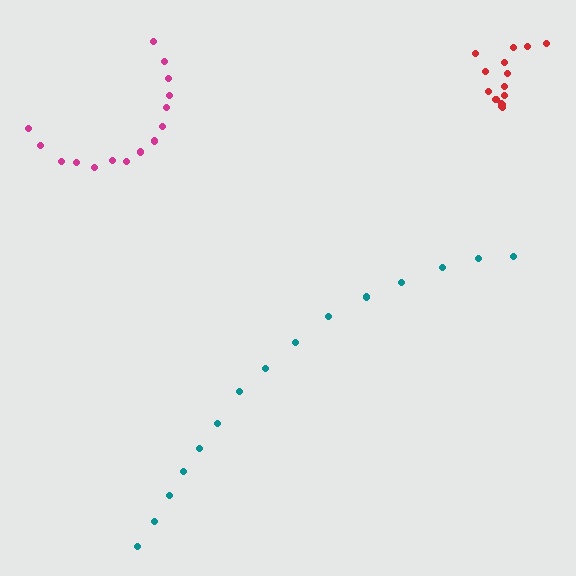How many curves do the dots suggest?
There are 3 distinct paths.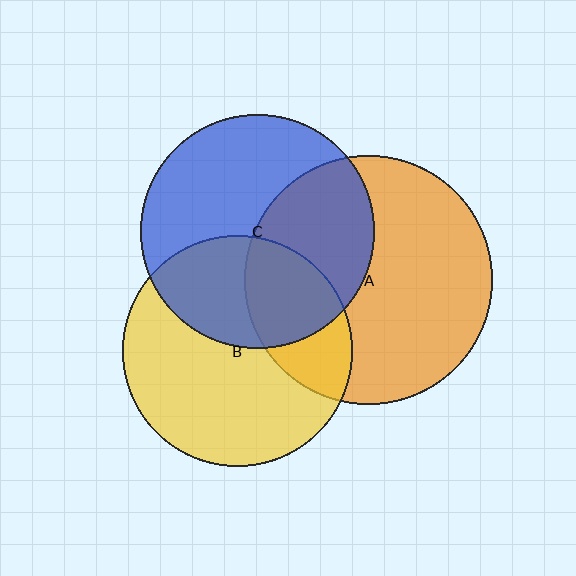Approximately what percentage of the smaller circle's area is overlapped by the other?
Approximately 35%.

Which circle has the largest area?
Circle A (orange).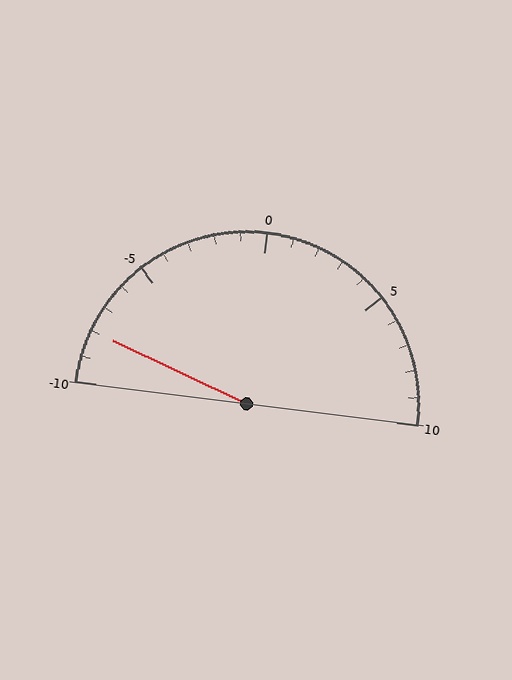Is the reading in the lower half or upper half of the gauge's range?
The reading is in the lower half of the range (-10 to 10).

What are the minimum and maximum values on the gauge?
The gauge ranges from -10 to 10.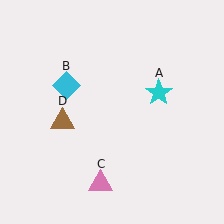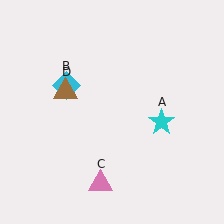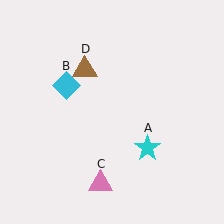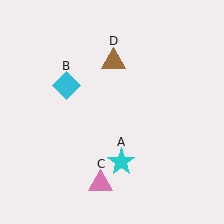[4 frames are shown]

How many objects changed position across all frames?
2 objects changed position: cyan star (object A), brown triangle (object D).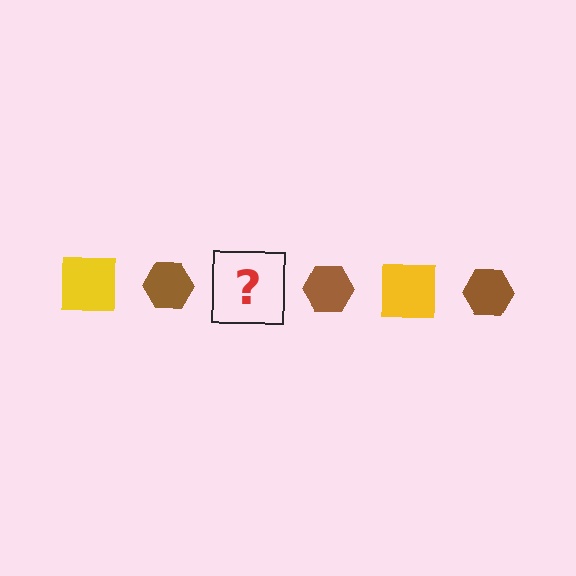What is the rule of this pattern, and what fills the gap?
The rule is that the pattern alternates between yellow square and brown hexagon. The gap should be filled with a yellow square.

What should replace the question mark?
The question mark should be replaced with a yellow square.